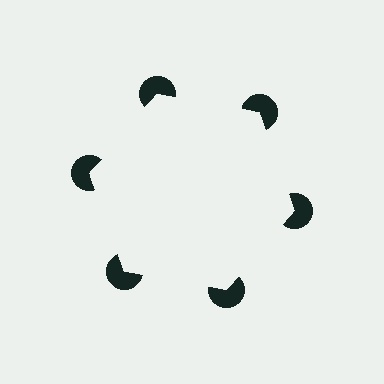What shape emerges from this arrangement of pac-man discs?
An illusory hexagon — its edges are inferred from the aligned wedge cuts in the pac-man discs, not physically drawn.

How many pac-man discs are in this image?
There are 6 — one at each vertex of the illusory hexagon.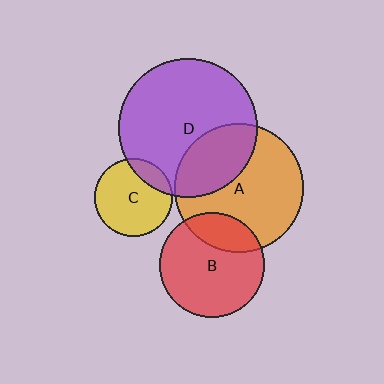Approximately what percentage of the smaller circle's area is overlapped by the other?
Approximately 30%.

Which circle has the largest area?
Circle D (purple).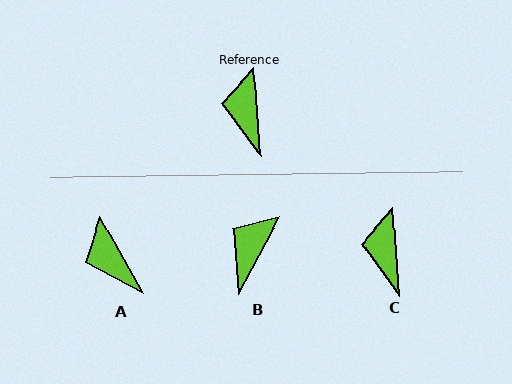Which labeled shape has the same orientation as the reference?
C.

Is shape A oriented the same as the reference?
No, it is off by about 25 degrees.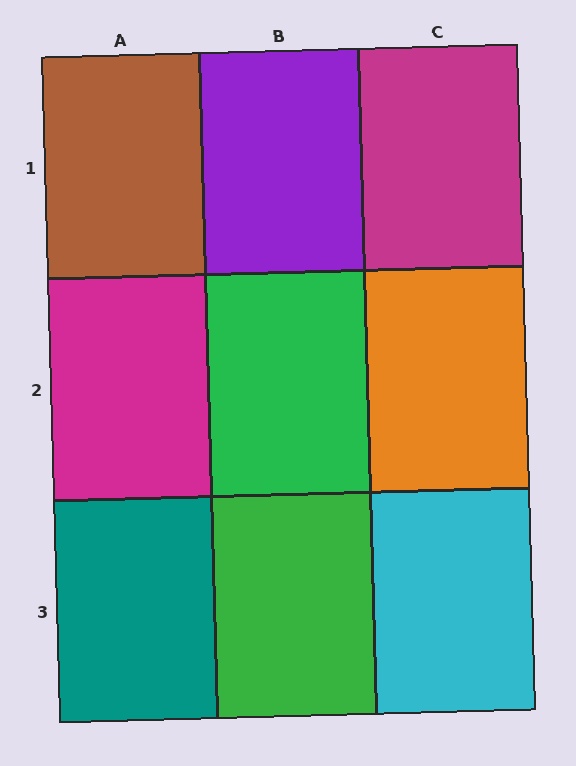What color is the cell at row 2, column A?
Magenta.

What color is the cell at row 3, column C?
Cyan.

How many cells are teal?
1 cell is teal.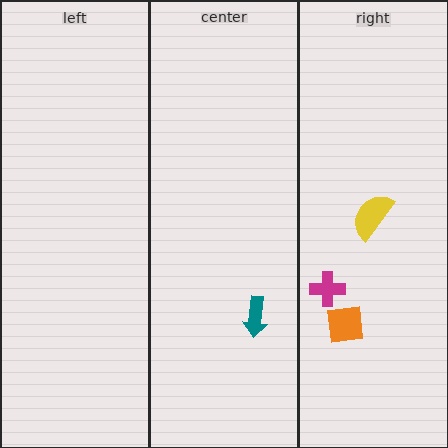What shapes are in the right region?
The yellow semicircle, the orange square, the magenta cross.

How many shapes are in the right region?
3.